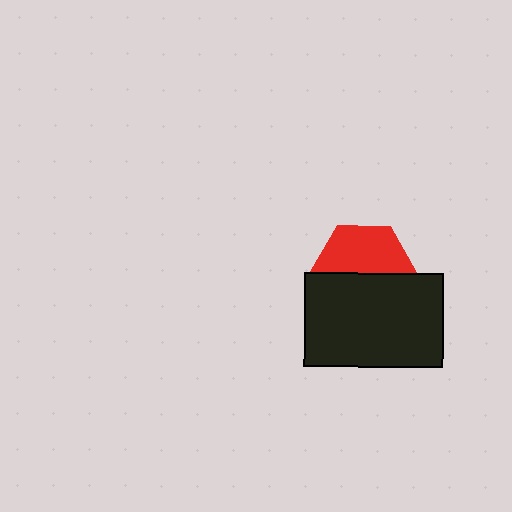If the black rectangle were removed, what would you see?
You would see the complete red hexagon.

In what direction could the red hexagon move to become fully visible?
The red hexagon could move up. That would shift it out from behind the black rectangle entirely.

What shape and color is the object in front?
The object in front is a black rectangle.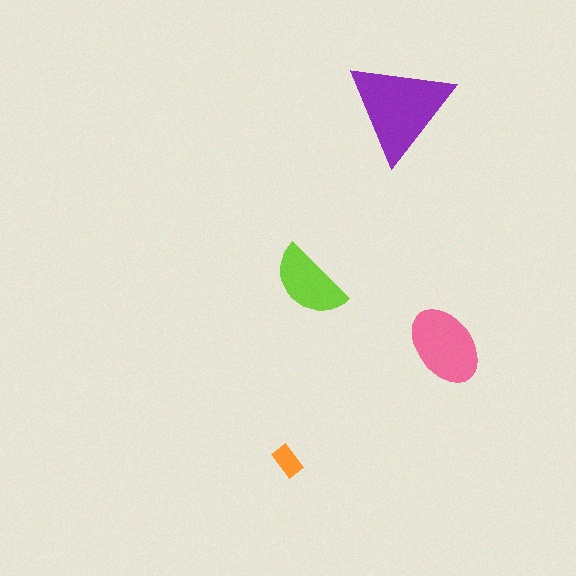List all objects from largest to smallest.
The purple triangle, the pink ellipse, the lime semicircle, the orange rectangle.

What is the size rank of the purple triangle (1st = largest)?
1st.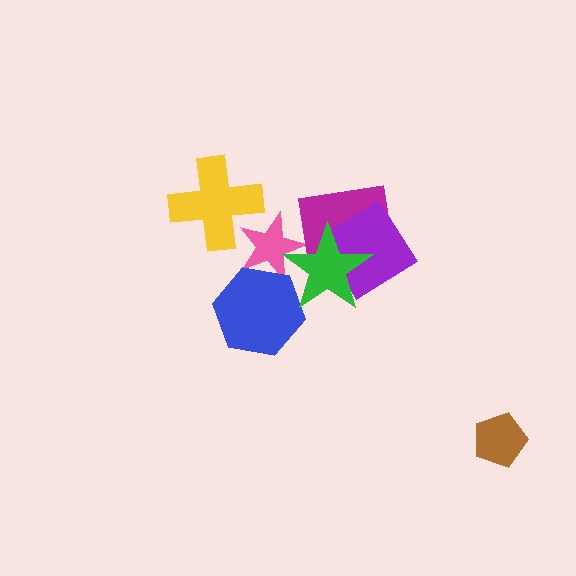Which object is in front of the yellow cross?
The pink star is in front of the yellow cross.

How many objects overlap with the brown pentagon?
0 objects overlap with the brown pentagon.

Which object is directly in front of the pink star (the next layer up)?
The blue hexagon is directly in front of the pink star.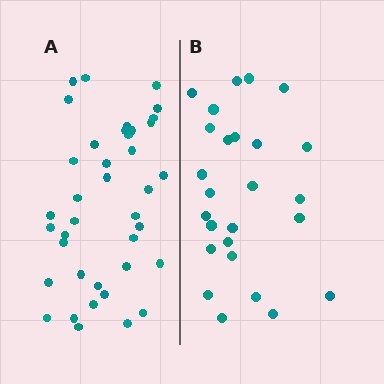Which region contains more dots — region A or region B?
Region A (the left region) has more dots.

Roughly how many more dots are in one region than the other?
Region A has approximately 15 more dots than region B.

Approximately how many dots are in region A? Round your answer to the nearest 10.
About 40 dots. (The exact count is 39, which rounds to 40.)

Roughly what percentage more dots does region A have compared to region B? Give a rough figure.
About 50% more.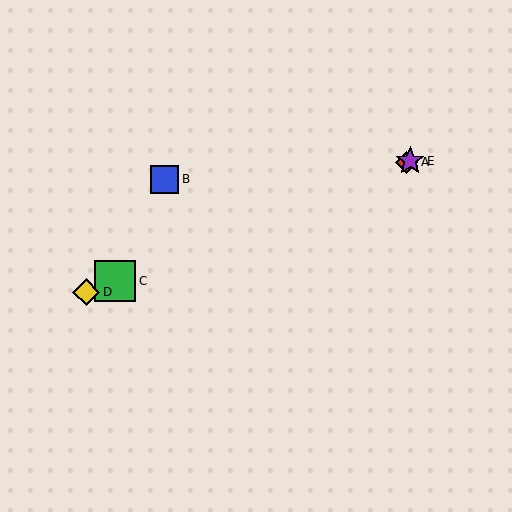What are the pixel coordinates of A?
Object A is at (406, 162).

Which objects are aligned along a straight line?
Objects A, C, D, E are aligned along a straight line.